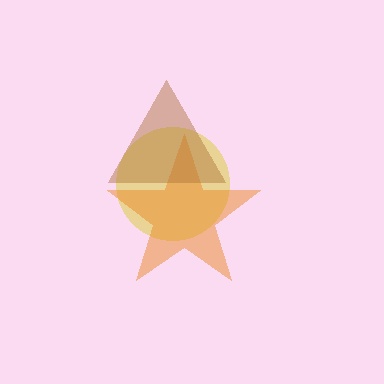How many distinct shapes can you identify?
There are 3 distinct shapes: a yellow circle, an orange star, a brown triangle.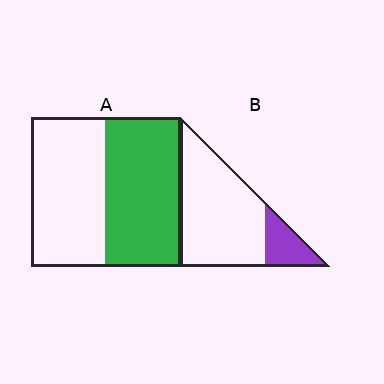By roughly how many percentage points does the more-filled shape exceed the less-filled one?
By roughly 30 percentage points (A over B).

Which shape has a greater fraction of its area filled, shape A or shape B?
Shape A.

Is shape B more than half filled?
No.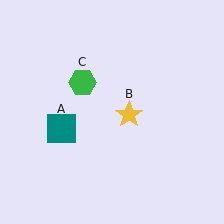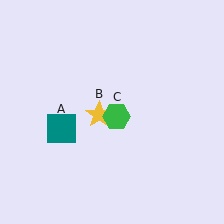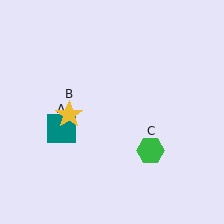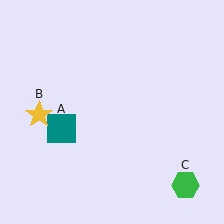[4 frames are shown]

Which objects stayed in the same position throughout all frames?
Teal square (object A) remained stationary.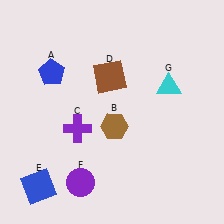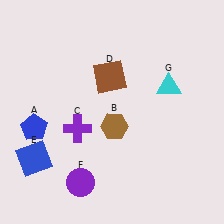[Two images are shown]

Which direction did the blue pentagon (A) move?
The blue pentagon (A) moved down.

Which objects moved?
The objects that moved are: the blue pentagon (A), the blue square (E).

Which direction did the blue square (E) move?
The blue square (E) moved up.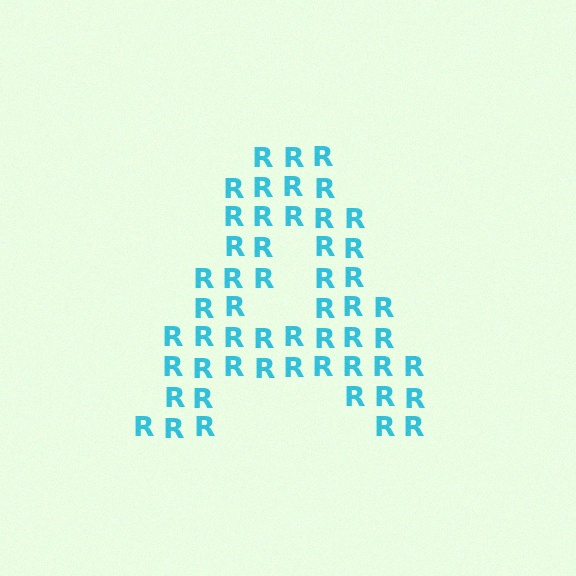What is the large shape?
The large shape is the letter A.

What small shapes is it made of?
It is made of small letter R's.